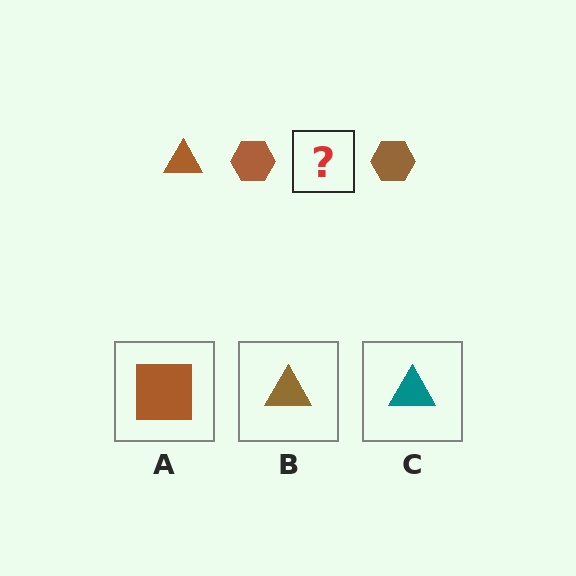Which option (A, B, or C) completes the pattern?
B.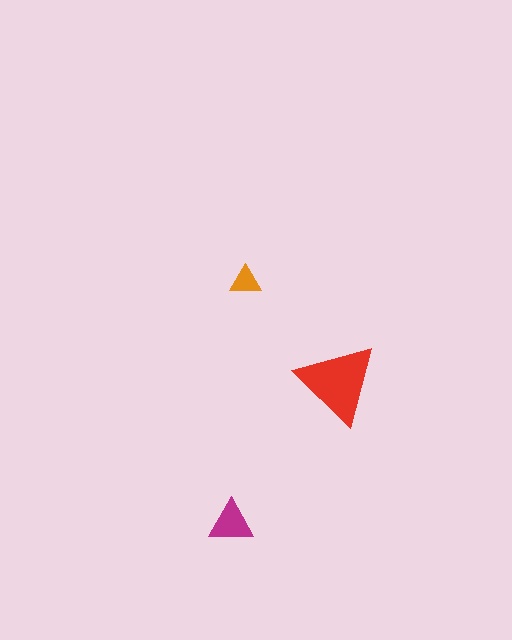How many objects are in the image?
There are 3 objects in the image.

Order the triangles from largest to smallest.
the red one, the magenta one, the orange one.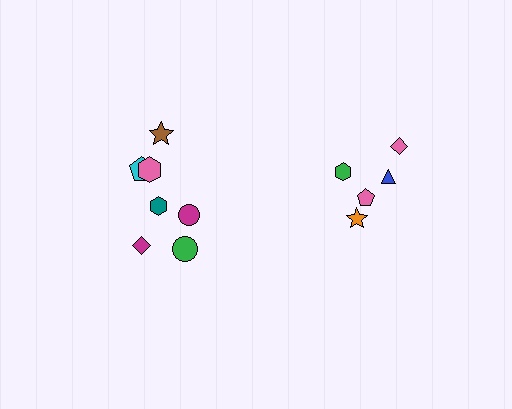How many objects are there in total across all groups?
There are 12 objects.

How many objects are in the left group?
There are 7 objects.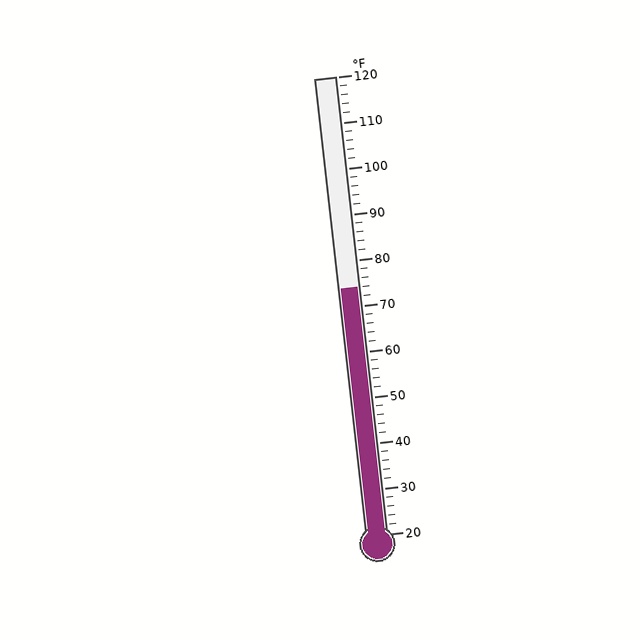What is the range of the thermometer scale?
The thermometer scale ranges from 20°F to 120°F.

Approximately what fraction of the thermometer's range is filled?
The thermometer is filled to approximately 55% of its range.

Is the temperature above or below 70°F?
The temperature is above 70°F.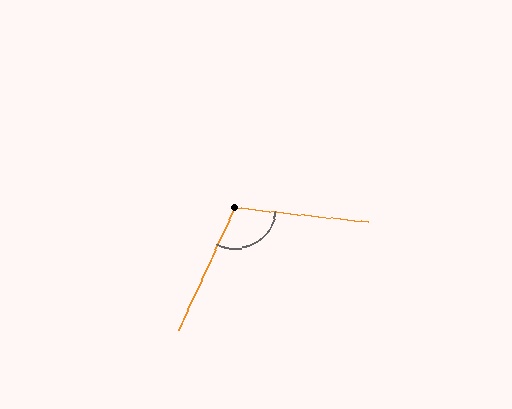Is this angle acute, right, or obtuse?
It is obtuse.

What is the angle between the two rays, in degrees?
Approximately 108 degrees.